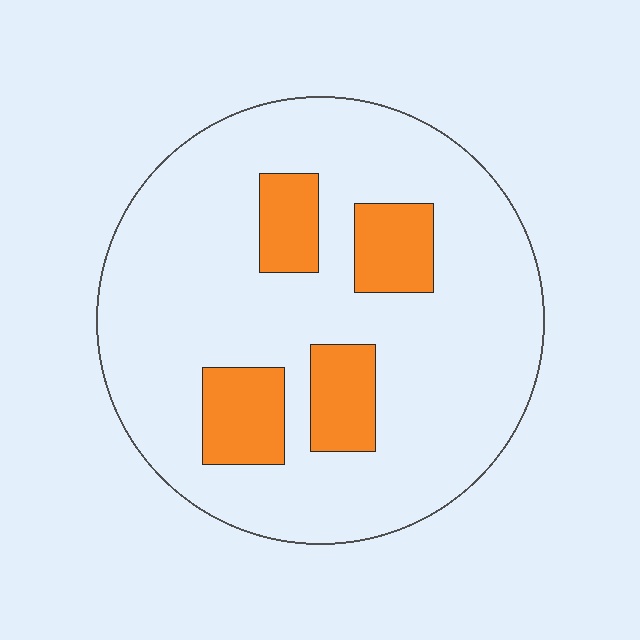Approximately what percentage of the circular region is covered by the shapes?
Approximately 20%.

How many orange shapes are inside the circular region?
4.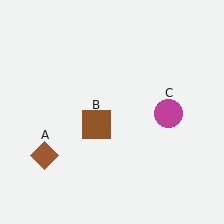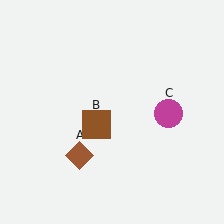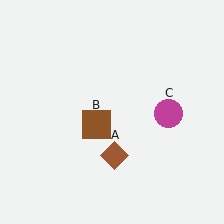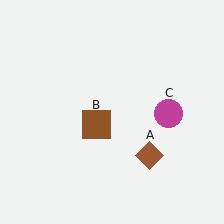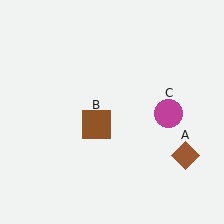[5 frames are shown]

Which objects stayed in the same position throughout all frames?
Brown square (object B) and magenta circle (object C) remained stationary.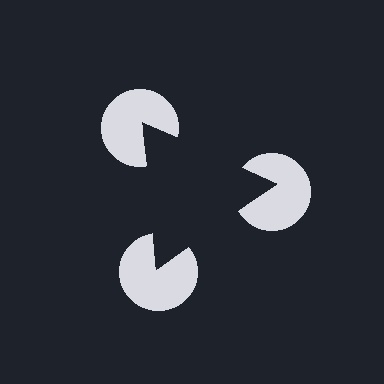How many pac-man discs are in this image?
There are 3 — one at each vertex of the illusory triangle.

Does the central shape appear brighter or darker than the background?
It typically appears slightly darker than the background, even though no actual brightness change is drawn.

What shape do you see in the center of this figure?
An illusory triangle — its edges are inferred from the aligned wedge cuts in the pac-man discs, not physically drawn.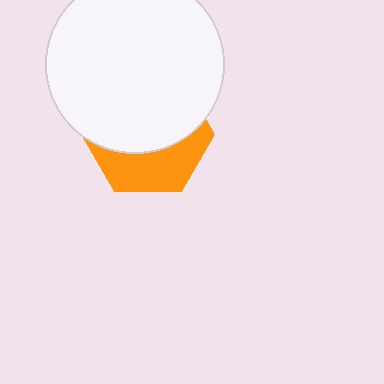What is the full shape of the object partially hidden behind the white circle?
The partially hidden object is an orange hexagon.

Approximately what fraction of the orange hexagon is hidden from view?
Roughly 62% of the orange hexagon is hidden behind the white circle.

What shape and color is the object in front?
The object in front is a white circle.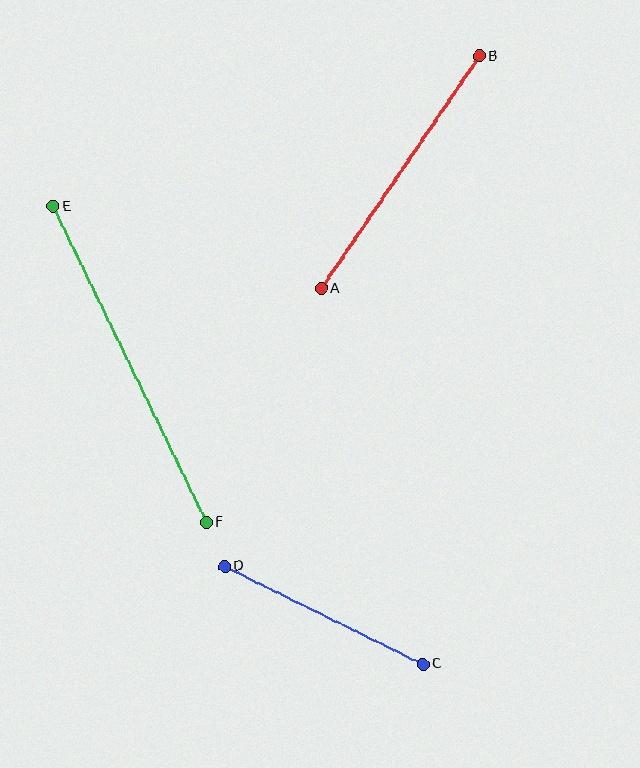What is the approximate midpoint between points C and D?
The midpoint is at approximately (324, 615) pixels.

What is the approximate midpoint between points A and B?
The midpoint is at approximately (400, 172) pixels.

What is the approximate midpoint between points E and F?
The midpoint is at approximately (130, 364) pixels.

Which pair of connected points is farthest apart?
Points E and F are farthest apart.